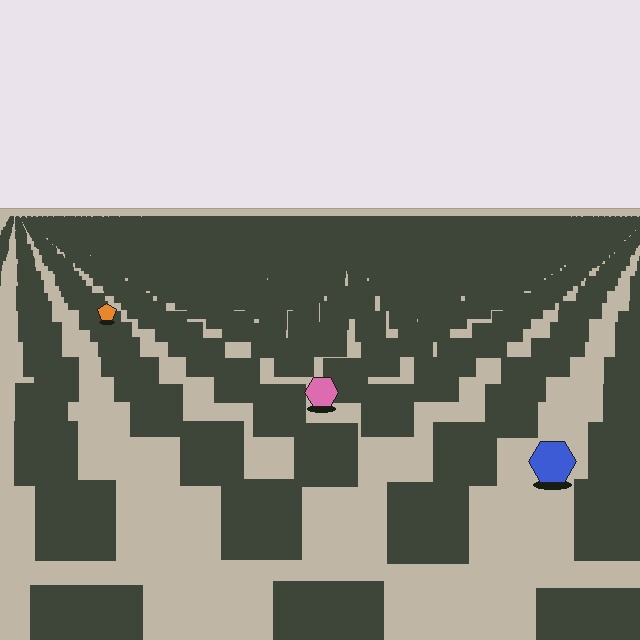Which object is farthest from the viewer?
The orange pentagon is farthest from the viewer. It appears smaller and the ground texture around it is denser.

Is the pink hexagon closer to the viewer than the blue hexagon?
No. The blue hexagon is closer — you can tell from the texture gradient: the ground texture is coarser near it.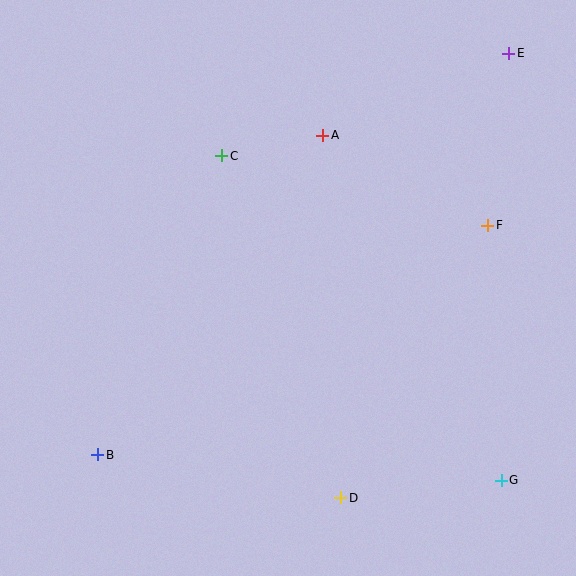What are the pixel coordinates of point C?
Point C is at (222, 156).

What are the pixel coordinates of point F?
Point F is at (488, 225).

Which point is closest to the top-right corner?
Point E is closest to the top-right corner.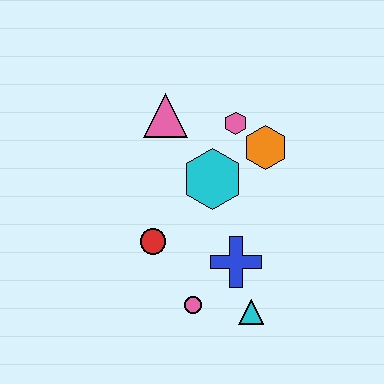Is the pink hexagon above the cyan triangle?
Yes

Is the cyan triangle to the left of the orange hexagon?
Yes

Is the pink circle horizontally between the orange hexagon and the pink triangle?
Yes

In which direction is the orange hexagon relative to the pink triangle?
The orange hexagon is to the right of the pink triangle.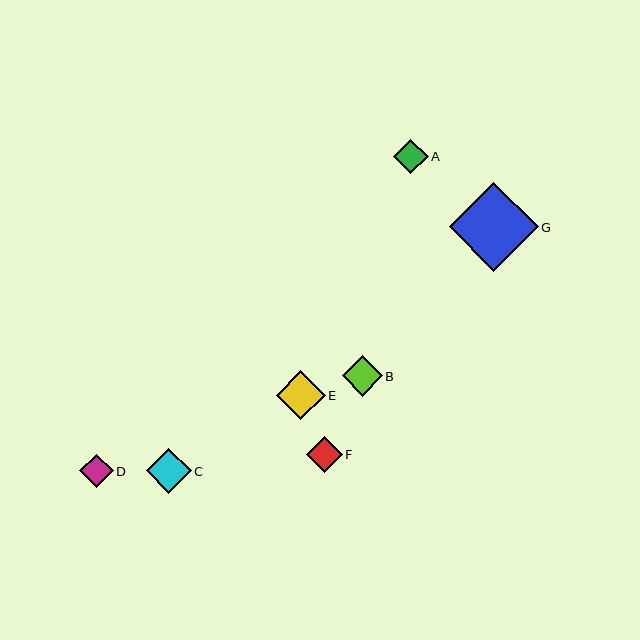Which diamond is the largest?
Diamond G is the largest with a size of approximately 89 pixels.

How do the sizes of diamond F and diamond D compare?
Diamond F and diamond D are approximately the same size.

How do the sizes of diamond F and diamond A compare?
Diamond F and diamond A are approximately the same size.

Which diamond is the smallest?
Diamond D is the smallest with a size of approximately 34 pixels.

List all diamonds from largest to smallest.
From largest to smallest: G, E, C, B, F, A, D.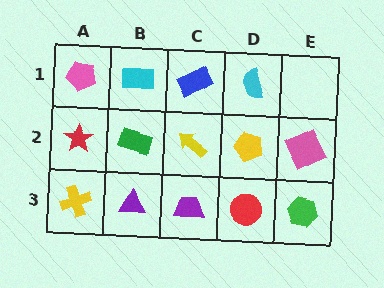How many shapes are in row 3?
5 shapes.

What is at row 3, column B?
A purple triangle.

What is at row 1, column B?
A cyan rectangle.